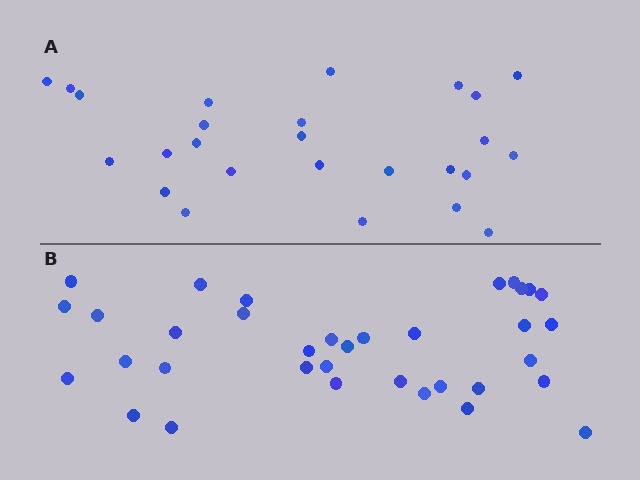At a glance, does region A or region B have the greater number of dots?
Region B (the bottom region) has more dots.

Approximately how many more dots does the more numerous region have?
Region B has roughly 8 or so more dots than region A.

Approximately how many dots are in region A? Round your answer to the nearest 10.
About 30 dots. (The exact count is 26, which rounds to 30.)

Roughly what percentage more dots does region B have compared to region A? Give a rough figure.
About 35% more.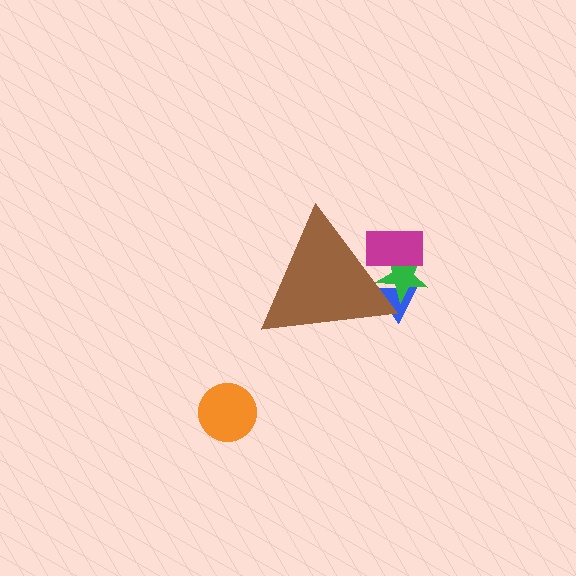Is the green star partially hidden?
Yes, the green star is partially hidden behind the brown triangle.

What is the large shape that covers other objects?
A brown triangle.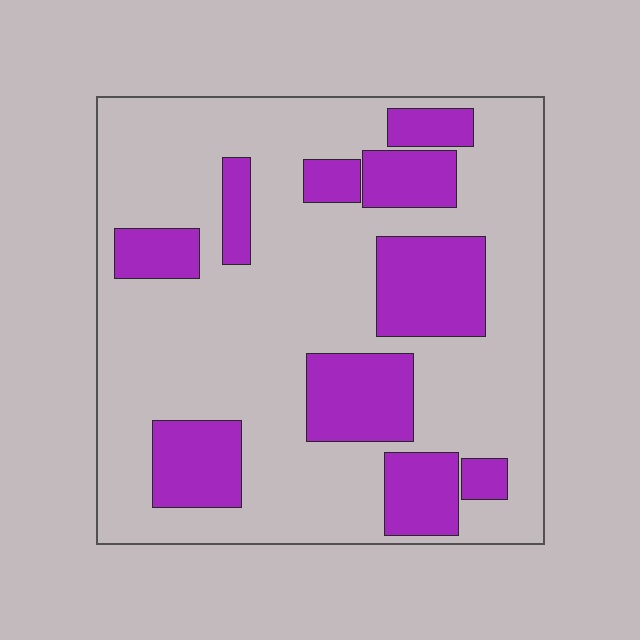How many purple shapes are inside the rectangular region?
10.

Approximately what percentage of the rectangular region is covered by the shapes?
Approximately 30%.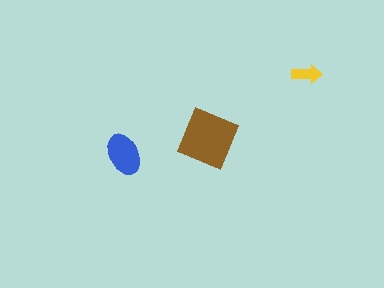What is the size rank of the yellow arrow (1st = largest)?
3rd.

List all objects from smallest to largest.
The yellow arrow, the blue ellipse, the brown diamond.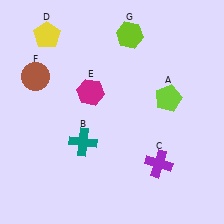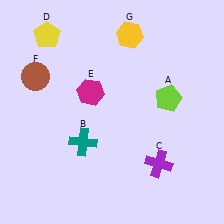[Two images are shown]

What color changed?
The hexagon (G) changed from lime in Image 1 to yellow in Image 2.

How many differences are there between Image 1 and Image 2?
There is 1 difference between the two images.